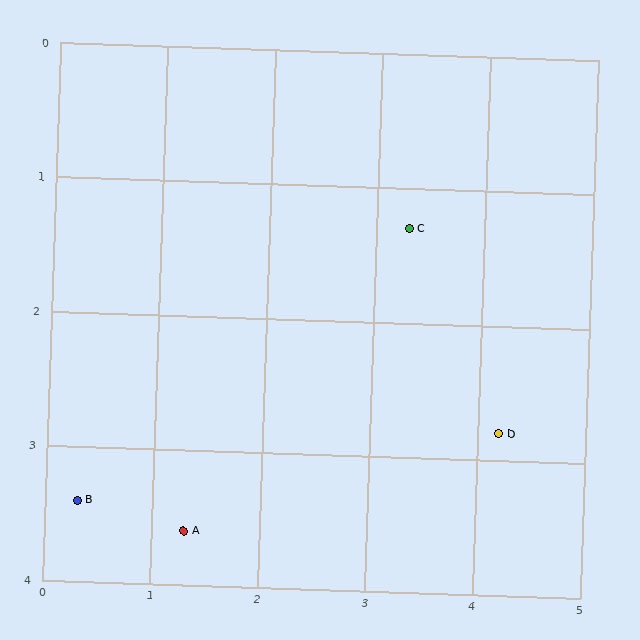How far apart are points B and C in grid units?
Points B and C are about 3.7 grid units apart.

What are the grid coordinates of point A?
Point A is at approximately (1.3, 3.6).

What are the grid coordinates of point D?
Point D is at approximately (4.2, 2.8).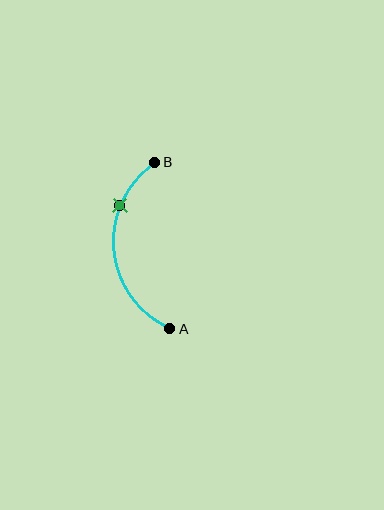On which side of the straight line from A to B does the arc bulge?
The arc bulges to the left of the straight line connecting A and B.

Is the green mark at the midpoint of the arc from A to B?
No. The green mark lies on the arc but is closer to endpoint B. The arc midpoint would be at the point on the curve equidistant along the arc from both A and B.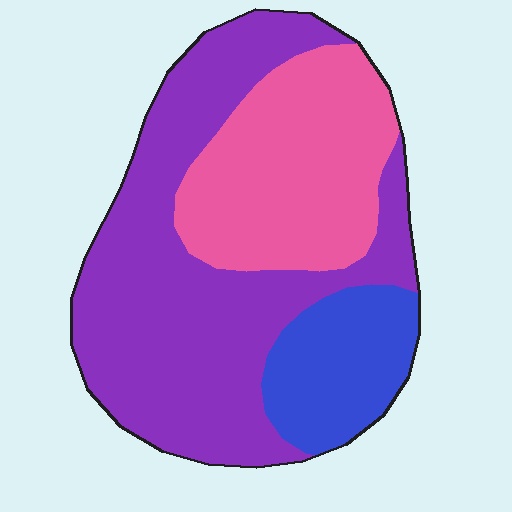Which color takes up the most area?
Purple, at roughly 55%.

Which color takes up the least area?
Blue, at roughly 15%.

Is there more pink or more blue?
Pink.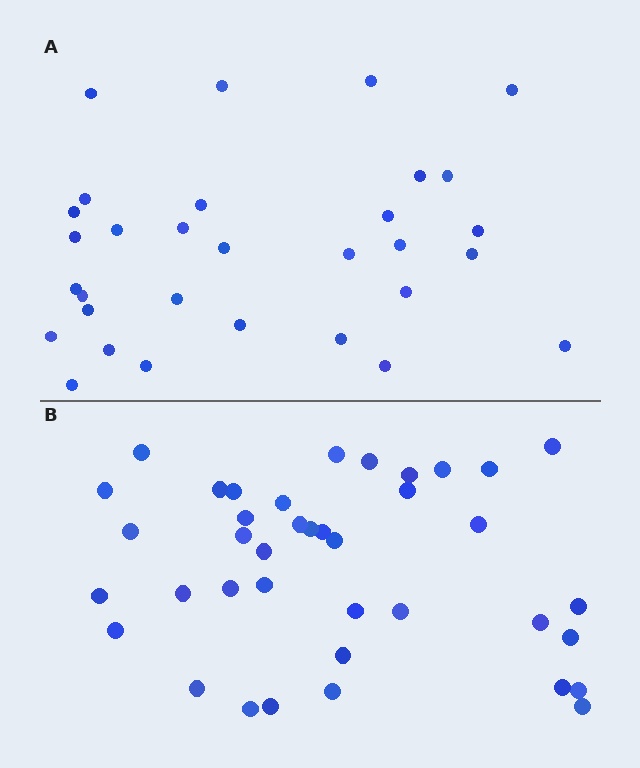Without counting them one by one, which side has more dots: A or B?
Region B (the bottom region) has more dots.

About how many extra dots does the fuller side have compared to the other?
Region B has roughly 8 or so more dots than region A.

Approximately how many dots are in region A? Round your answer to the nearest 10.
About 30 dots. (The exact count is 31, which rounds to 30.)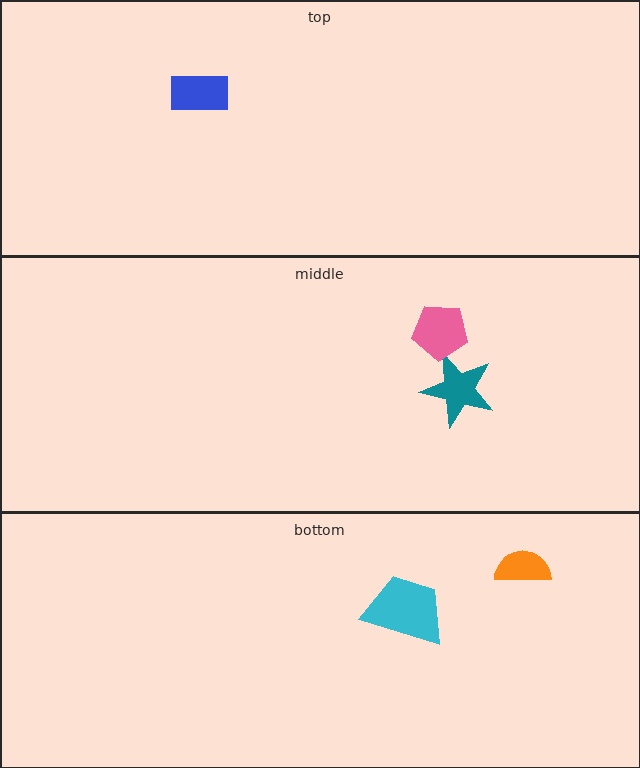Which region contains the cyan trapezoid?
The bottom region.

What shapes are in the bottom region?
The orange semicircle, the cyan trapezoid.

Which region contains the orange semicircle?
The bottom region.